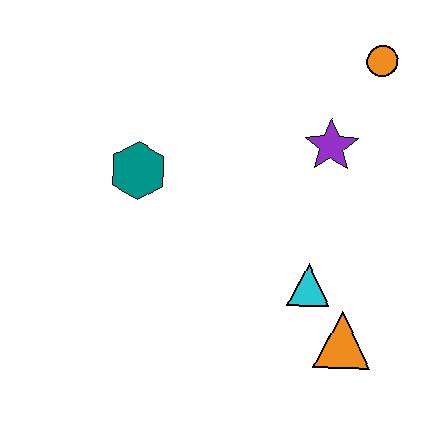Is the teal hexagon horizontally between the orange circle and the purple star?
No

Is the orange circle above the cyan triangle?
Yes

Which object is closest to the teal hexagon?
The purple star is closest to the teal hexagon.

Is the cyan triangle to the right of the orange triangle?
No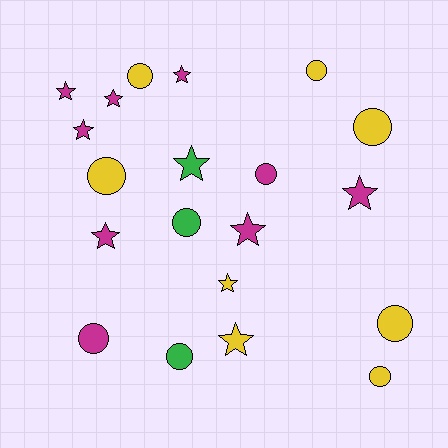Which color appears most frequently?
Magenta, with 9 objects.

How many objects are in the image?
There are 20 objects.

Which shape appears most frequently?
Star, with 10 objects.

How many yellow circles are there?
There are 6 yellow circles.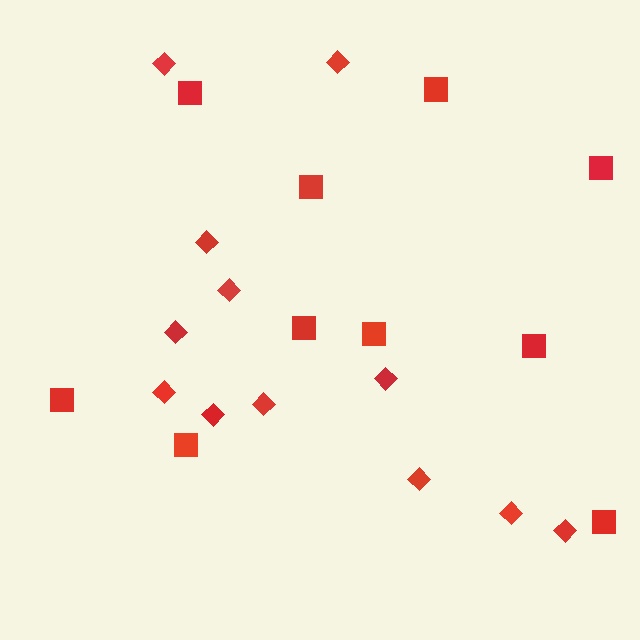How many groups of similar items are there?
There are 2 groups: one group of diamonds (12) and one group of squares (10).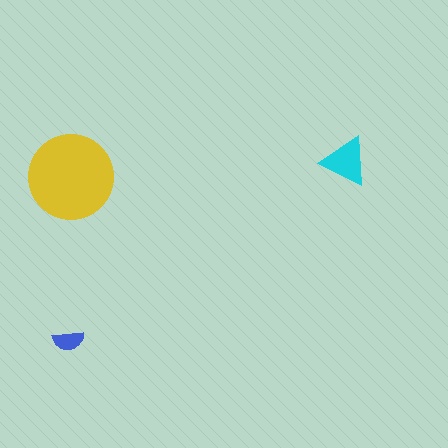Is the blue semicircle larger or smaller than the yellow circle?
Smaller.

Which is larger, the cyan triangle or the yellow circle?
The yellow circle.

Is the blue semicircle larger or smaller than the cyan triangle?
Smaller.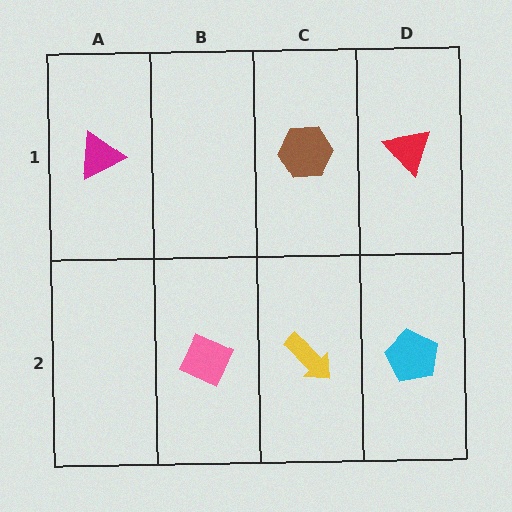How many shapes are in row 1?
3 shapes.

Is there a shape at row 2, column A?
No, that cell is empty.